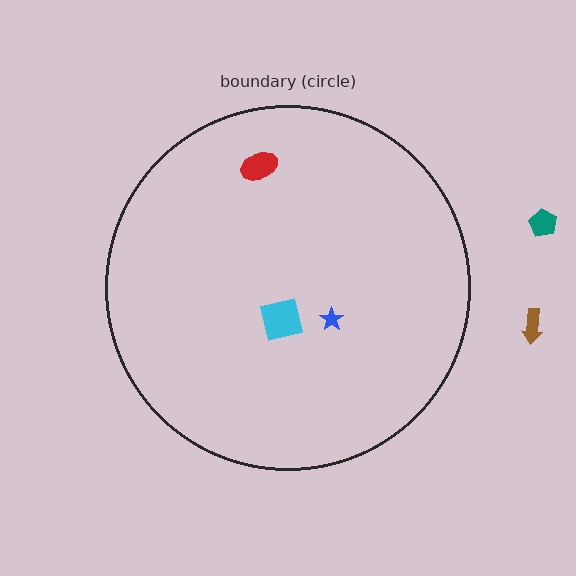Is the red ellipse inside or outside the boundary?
Inside.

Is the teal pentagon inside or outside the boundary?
Outside.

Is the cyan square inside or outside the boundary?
Inside.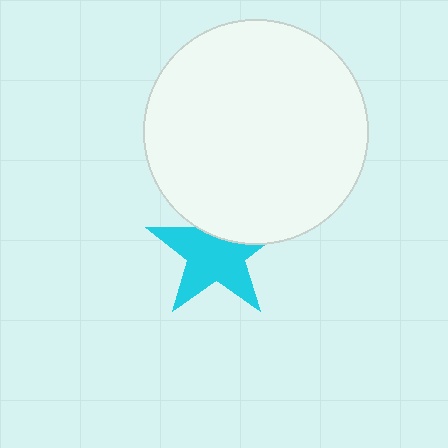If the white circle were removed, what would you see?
You would see the complete cyan star.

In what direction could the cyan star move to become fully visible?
The cyan star could move down. That would shift it out from behind the white circle entirely.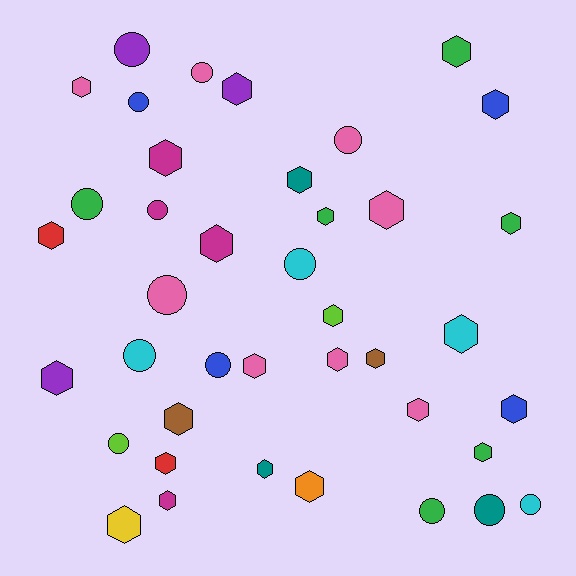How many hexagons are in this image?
There are 26 hexagons.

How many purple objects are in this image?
There are 3 purple objects.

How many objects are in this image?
There are 40 objects.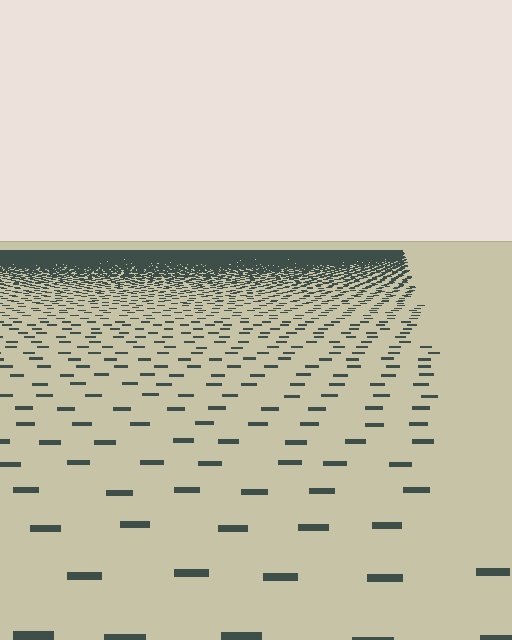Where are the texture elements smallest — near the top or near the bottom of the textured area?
Near the top.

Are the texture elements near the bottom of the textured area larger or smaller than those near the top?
Larger. Near the bottom, elements are closer to the viewer and appear at a bigger on-screen size.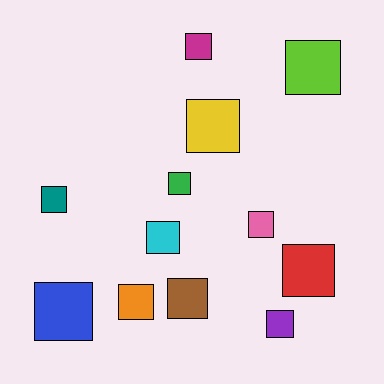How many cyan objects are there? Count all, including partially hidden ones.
There is 1 cyan object.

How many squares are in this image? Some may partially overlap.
There are 12 squares.